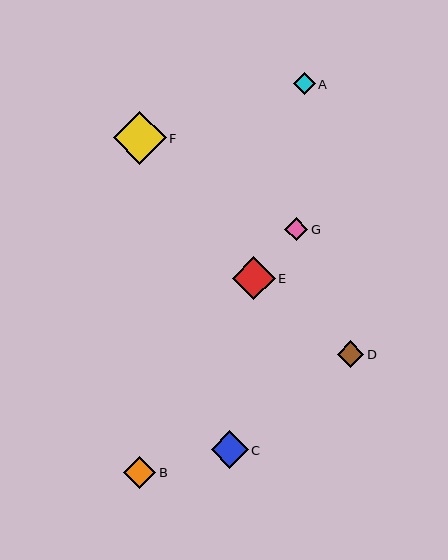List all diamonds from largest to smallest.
From largest to smallest: F, E, C, B, D, G, A.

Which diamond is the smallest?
Diamond A is the smallest with a size of approximately 22 pixels.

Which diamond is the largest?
Diamond F is the largest with a size of approximately 53 pixels.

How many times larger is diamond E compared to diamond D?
Diamond E is approximately 1.6 times the size of diamond D.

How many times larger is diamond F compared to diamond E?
Diamond F is approximately 1.2 times the size of diamond E.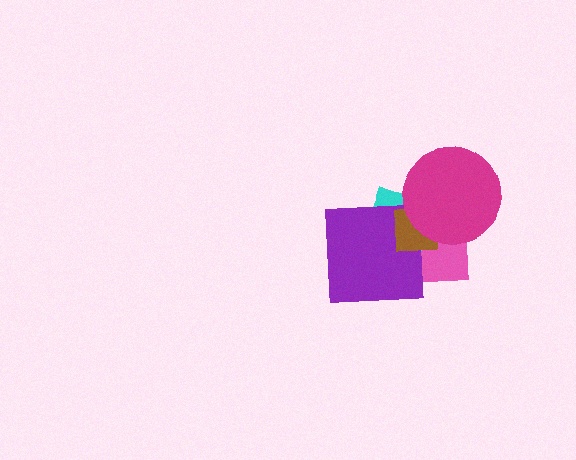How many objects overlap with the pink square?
4 objects overlap with the pink square.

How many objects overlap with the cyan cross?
4 objects overlap with the cyan cross.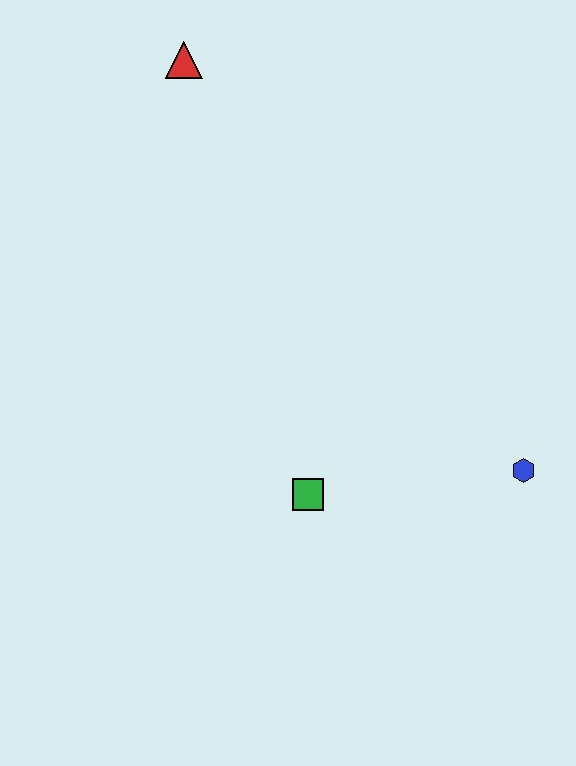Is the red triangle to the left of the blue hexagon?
Yes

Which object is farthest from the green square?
The red triangle is farthest from the green square.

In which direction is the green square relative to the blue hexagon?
The green square is to the left of the blue hexagon.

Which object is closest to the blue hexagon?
The green square is closest to the blue hexagon.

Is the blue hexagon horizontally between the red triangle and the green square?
No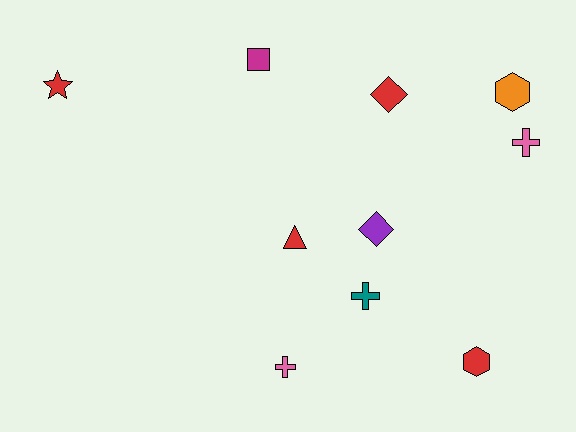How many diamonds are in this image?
There are 2 diamonds.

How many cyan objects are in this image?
There are no cyan objects.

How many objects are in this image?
There are 10 objects.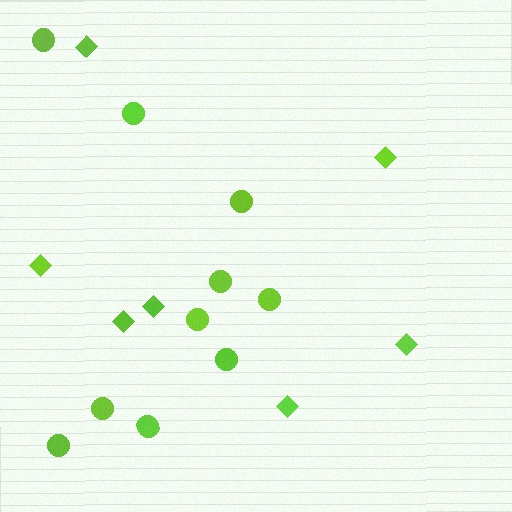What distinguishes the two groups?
There are 2 groups: one group of diamonds (7) and one group of circles (10).